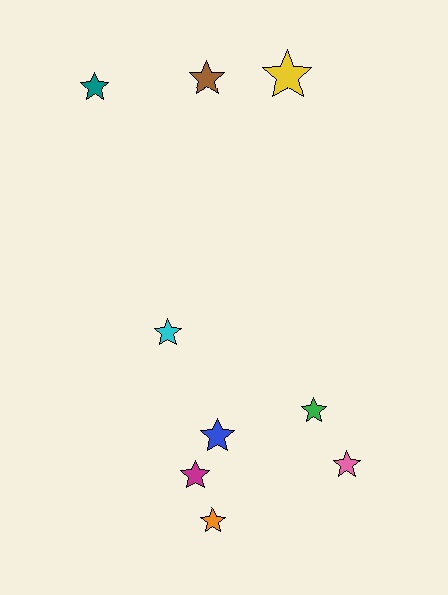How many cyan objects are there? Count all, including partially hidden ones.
There is 1 cyan object.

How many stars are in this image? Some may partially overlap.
There are 9 stars.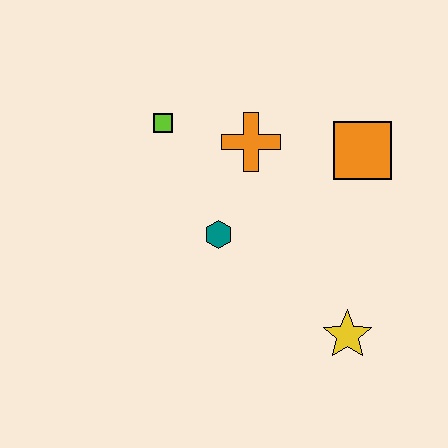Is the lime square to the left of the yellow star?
Yes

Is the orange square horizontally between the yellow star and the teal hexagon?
No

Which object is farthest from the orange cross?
The yellow star is farthest from the orange cross.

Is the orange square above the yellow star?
Yes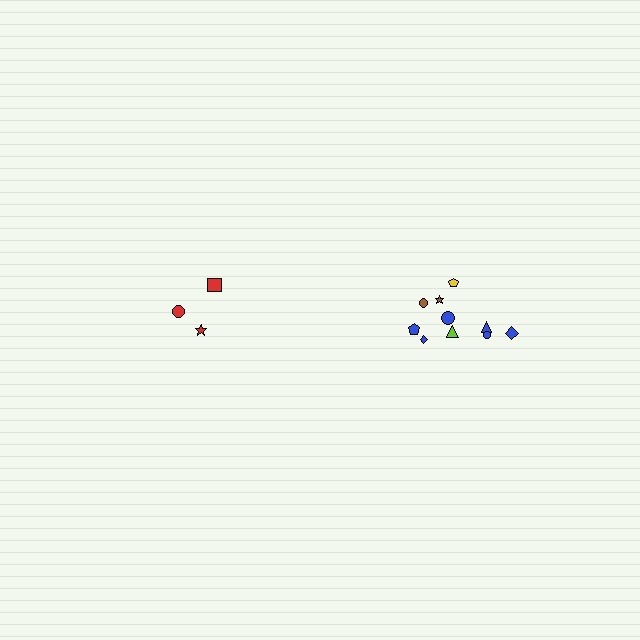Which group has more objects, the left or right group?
The right group.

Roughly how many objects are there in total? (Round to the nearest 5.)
Roughly 15 objects in total.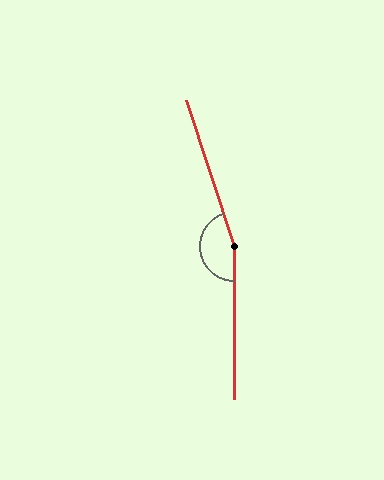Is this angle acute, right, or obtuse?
It is obtuse.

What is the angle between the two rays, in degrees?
Approximately 162 degrees.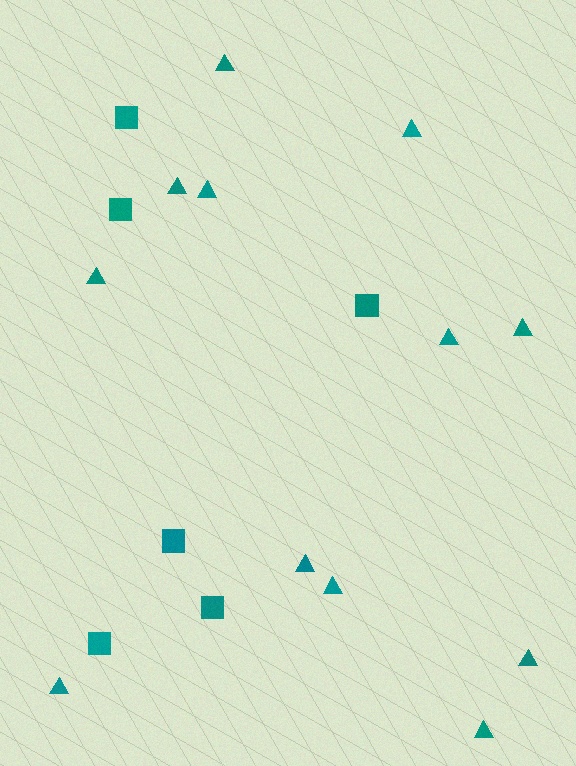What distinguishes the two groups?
There are 2 groups: one group of squares (6) and one group of triangles (12).